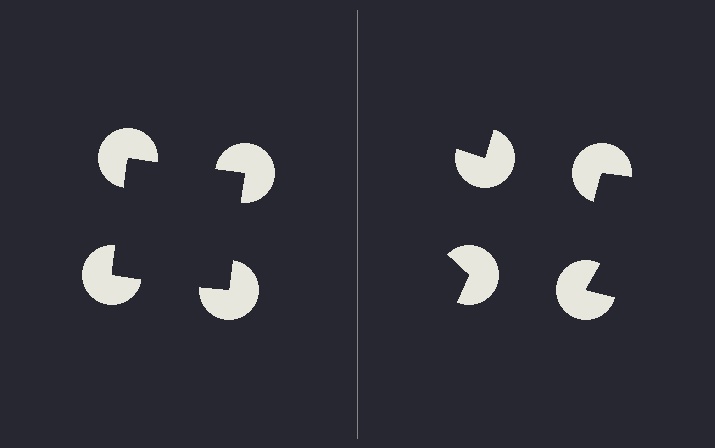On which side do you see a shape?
An illusory square appears on the left side. On the right side the wedge cuts are rotated, so no coherent shape forms.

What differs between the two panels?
The pac-man discs are positioned identically on both sides; only the wedge orientations differ. On the left they align to a square; on the right they are misaligned.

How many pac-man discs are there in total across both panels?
8 — 4 on each side.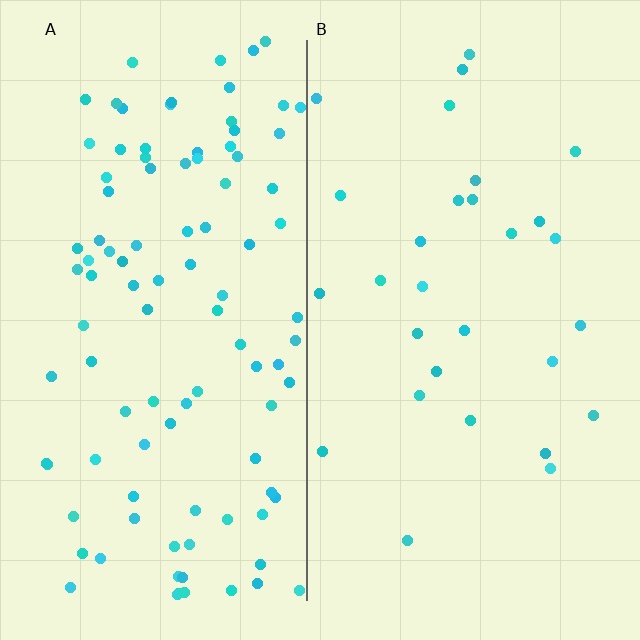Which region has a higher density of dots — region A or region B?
A (the left).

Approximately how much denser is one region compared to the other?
Approximately 3.5× — region A over region B.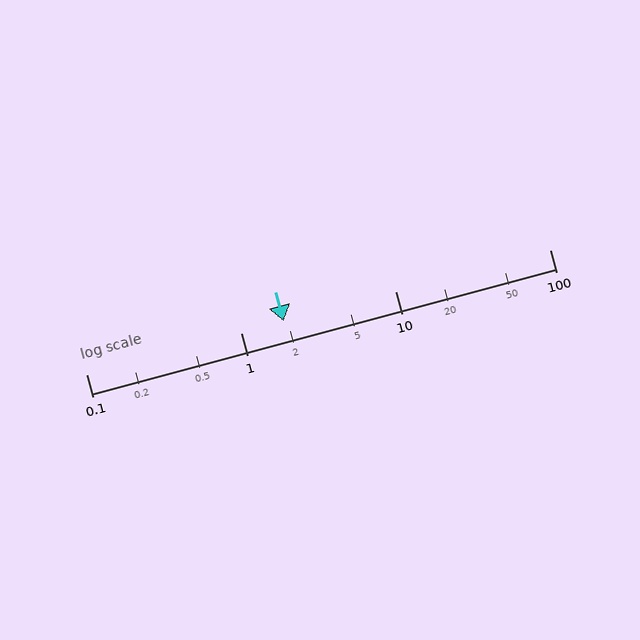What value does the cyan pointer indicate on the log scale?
The pointer indicates approximately 1.9.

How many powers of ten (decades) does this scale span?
The scale spans 3 decades, from 0.1 to 100.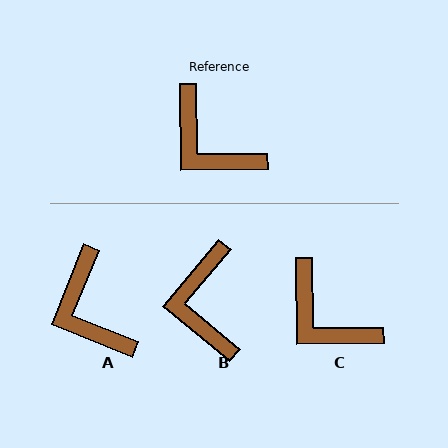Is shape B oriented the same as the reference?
No, it is off by about 41 degrees.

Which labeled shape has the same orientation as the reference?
C.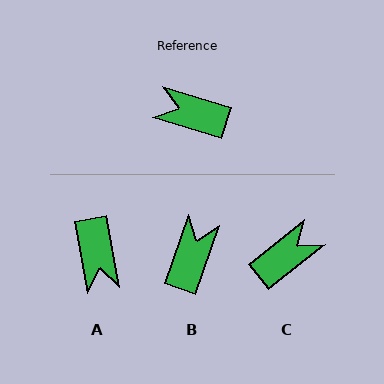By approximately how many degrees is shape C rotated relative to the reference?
Approximately 124 degrees clockwise.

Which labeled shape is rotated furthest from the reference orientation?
C, about 124 degrees away.